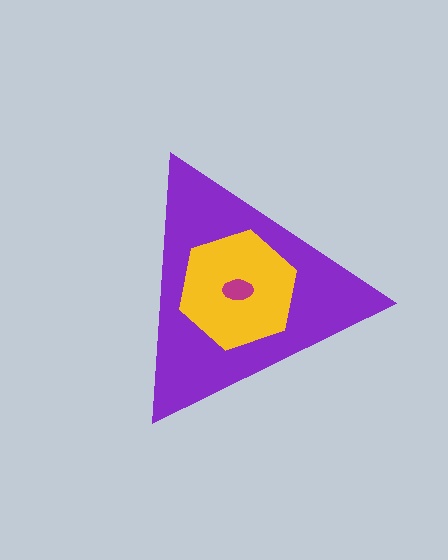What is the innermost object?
The magenta ellipse.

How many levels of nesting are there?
3.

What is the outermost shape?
The purple triangle.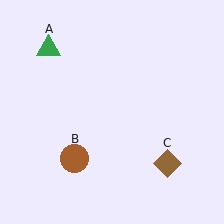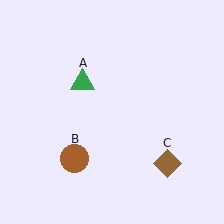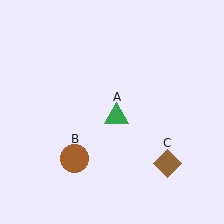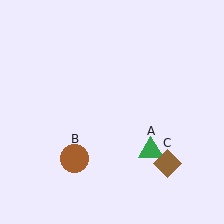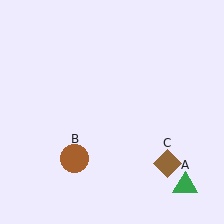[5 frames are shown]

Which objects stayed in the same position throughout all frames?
Brown circle (object B) and brown diamond (object C) remained stationary.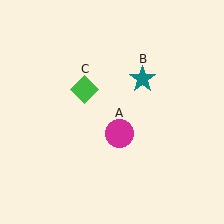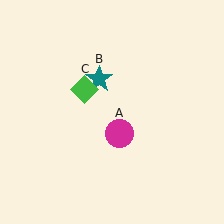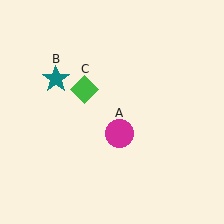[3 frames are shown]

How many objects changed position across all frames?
1 object changed position: teal star (object B).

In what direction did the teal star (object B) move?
The teal star (object B) moved left.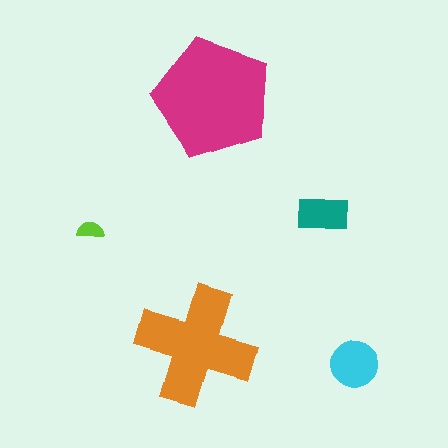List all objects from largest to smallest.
The magenta pentagon, the orange cross, the cyan circle, the teal rectangle, the lime semicircle.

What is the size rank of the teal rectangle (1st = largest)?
4th.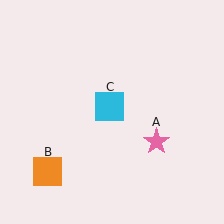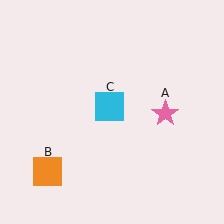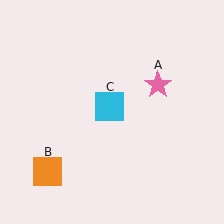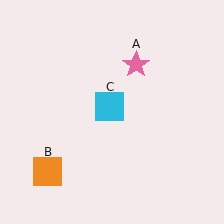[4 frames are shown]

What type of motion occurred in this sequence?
The pink star (object A) rotated counterclockwise around the center of the scene.